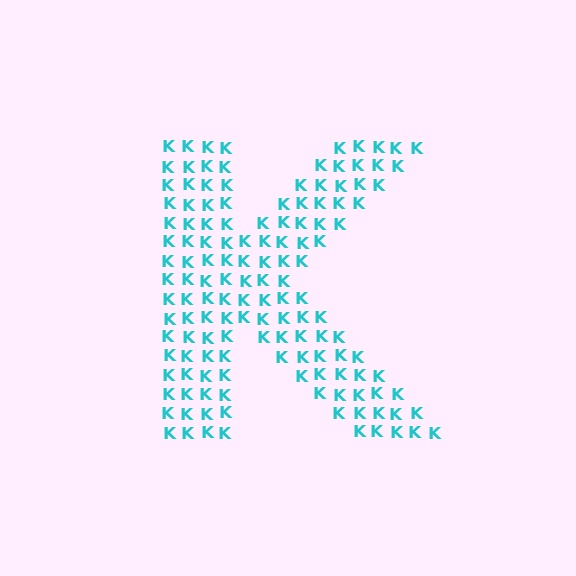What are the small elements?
The small elements are letter K's.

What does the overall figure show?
The overall figure shows the letter K.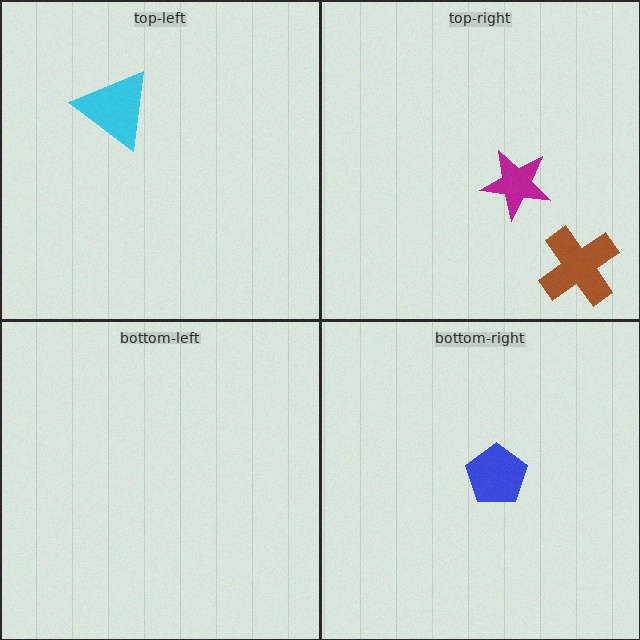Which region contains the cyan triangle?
The top-left region.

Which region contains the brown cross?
The top-right region.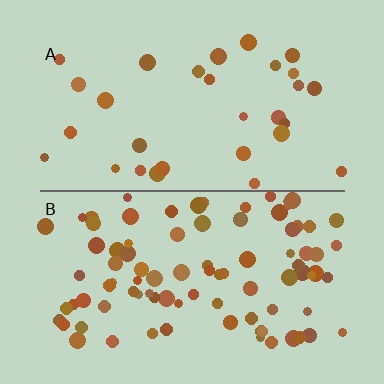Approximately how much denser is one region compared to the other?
Approximately 3.0× — region B over region A.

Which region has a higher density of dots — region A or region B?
B (the bottom).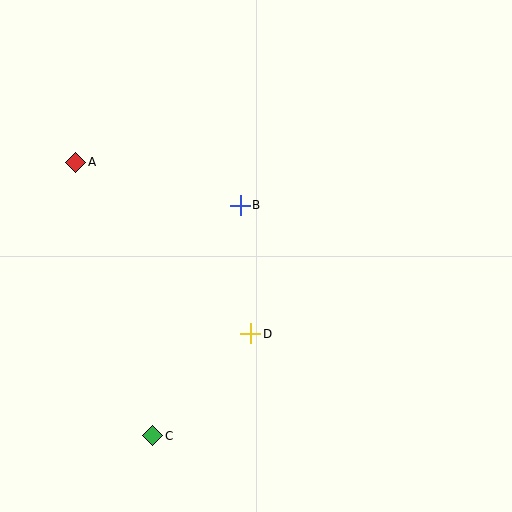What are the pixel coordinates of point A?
Point A is at (76, 162).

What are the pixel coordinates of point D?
Point D is at (251, 334).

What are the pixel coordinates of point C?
Point C is at (153, 436).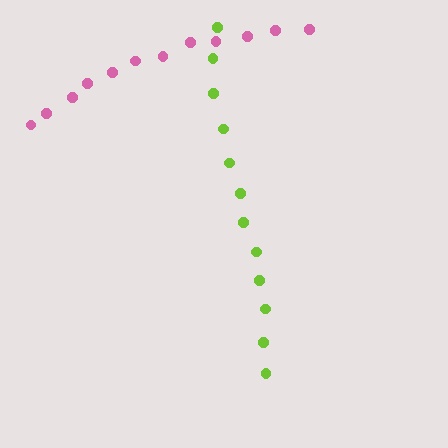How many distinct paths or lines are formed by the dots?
There are 2 distinct paths.